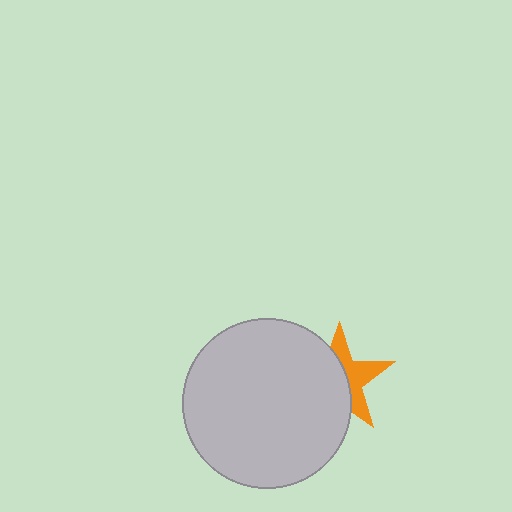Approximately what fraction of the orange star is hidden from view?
Roughly 57% of the orange star is hidden behind the light gray circle.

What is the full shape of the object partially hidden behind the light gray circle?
The partially hidden object is an orange star.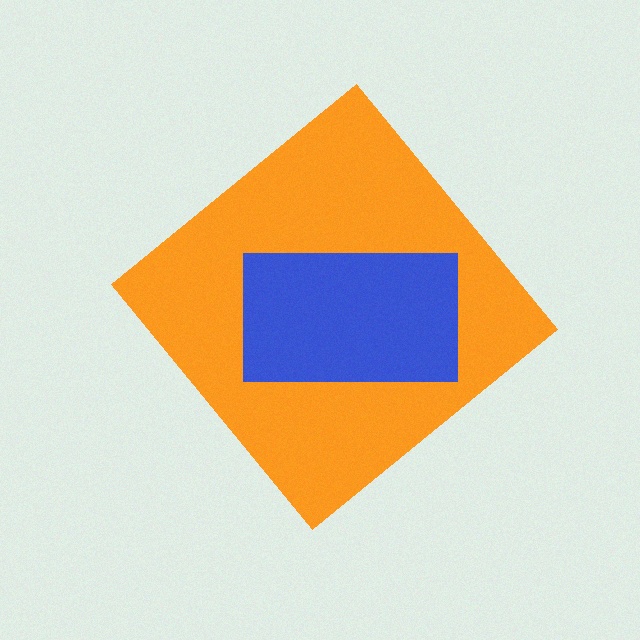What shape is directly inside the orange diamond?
The blue rectangle.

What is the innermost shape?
The blue rectangle.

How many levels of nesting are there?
2.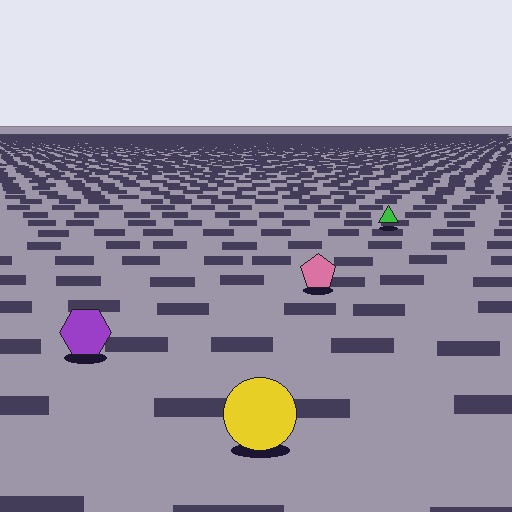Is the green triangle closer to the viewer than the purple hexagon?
No. The purple hexagon is closer — you can tell from the texture gradient: the ground texture is coarser near it.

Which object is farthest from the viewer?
The green triangle is farthest from the viewer. It appears smaller and the ground texture around it is denser.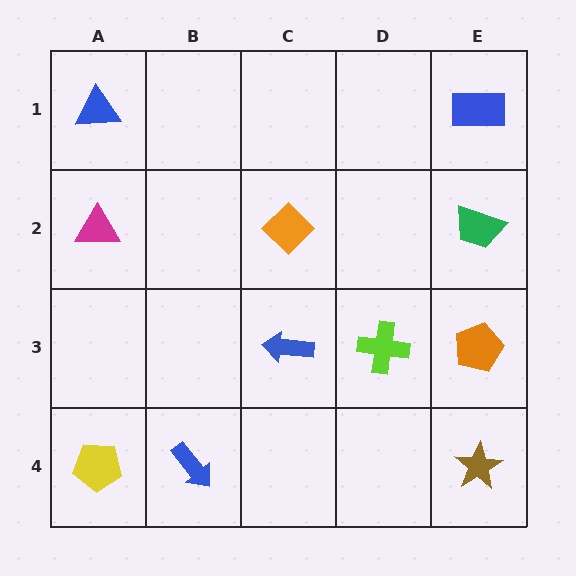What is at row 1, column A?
A blue triangle.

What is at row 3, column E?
An orange pentagon.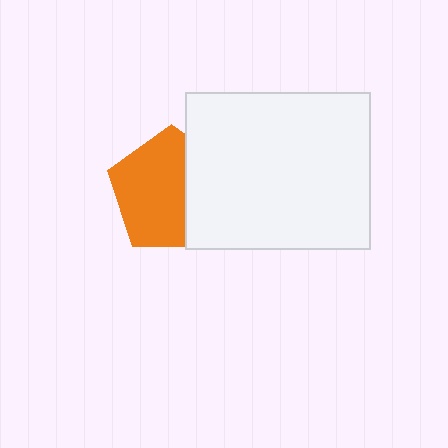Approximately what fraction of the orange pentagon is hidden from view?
Roughly 35% of the orange pentagon is hidden behind the white rectangle.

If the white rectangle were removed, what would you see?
You would see the complete orange pentagon.